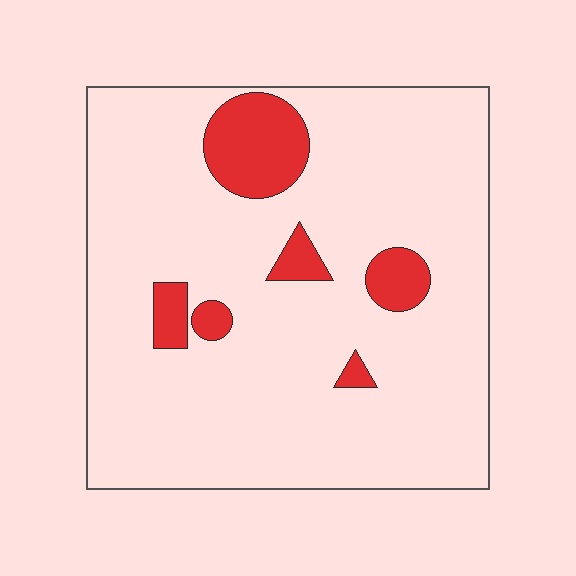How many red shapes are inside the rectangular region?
6.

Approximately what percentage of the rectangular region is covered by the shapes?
Approximately 10%.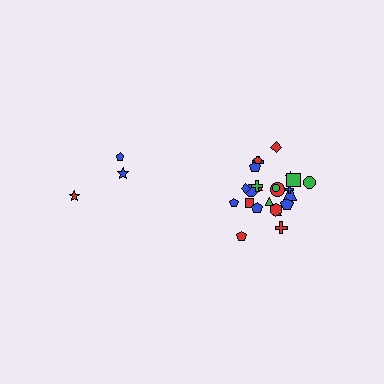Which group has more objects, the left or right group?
The right group.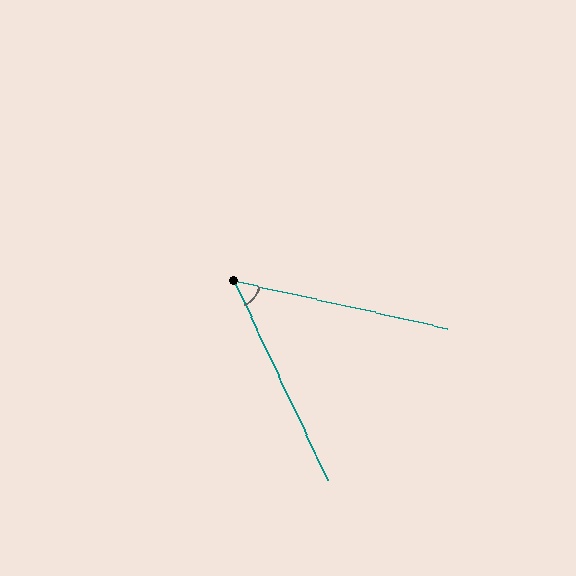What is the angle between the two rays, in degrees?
Approximately 52 degrees.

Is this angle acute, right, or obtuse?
It is acute.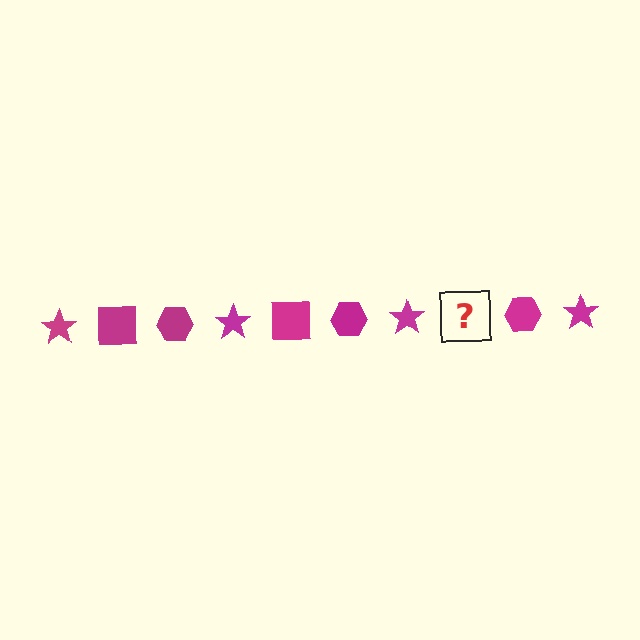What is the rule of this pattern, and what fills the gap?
The rule is that the pattern cycles through star, square, hexagon shapes in magenta. The gap should be filled with a magenta square.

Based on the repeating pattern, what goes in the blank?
The blank should be a magenta square.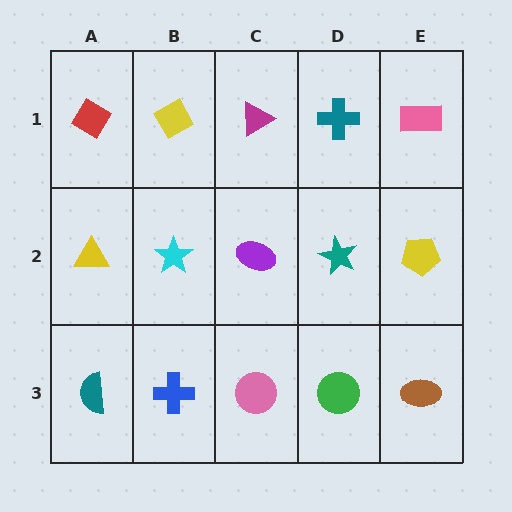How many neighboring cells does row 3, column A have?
2.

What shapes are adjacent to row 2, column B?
A yellow diamond (row 1, column B), a blue cross (row 3, column B), a yellow triangle (row 2, column A), a purple ellipse (row 2, column C).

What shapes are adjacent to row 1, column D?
A teal star (row 2, column D), a magenta triangle (row 1, column C), a pink rectangle (row 1, column E).